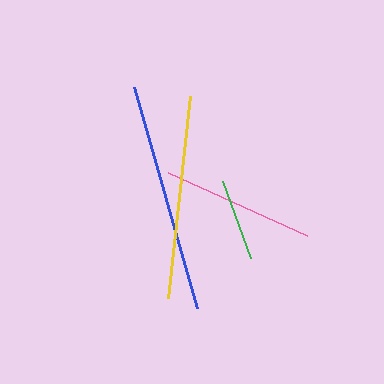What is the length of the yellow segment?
The yellow segment is approximately 203 pixels long.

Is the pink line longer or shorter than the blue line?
The blue line is longer than the pink line.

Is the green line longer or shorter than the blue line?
The blue line is longer than the green line.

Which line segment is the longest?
The blue line is the longest at approximately 231 pixels.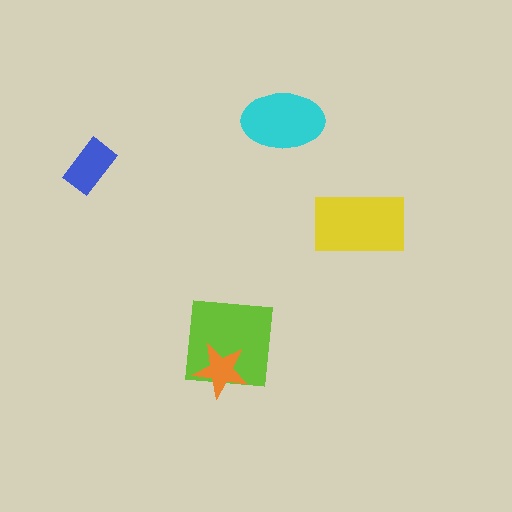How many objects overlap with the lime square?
1 object overlaps with the lime square.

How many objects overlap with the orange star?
1 object overlaps with the orange star.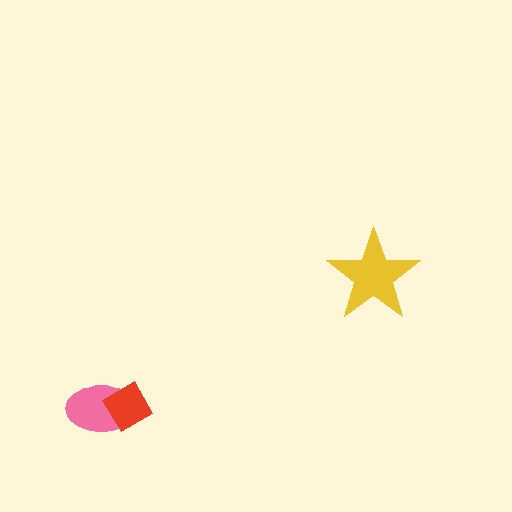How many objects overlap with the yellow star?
0 objects overlap with the yellow star.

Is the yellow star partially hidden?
No, no other shape covers it.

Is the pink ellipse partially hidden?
Yes, it is partially covered by another shape.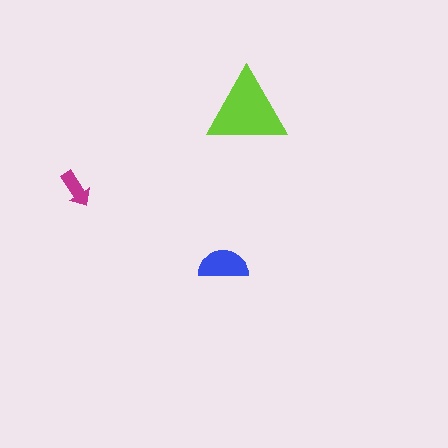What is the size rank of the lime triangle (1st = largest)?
1st.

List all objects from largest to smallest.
The lime triangle, the blue semicircle, the magenta arrow.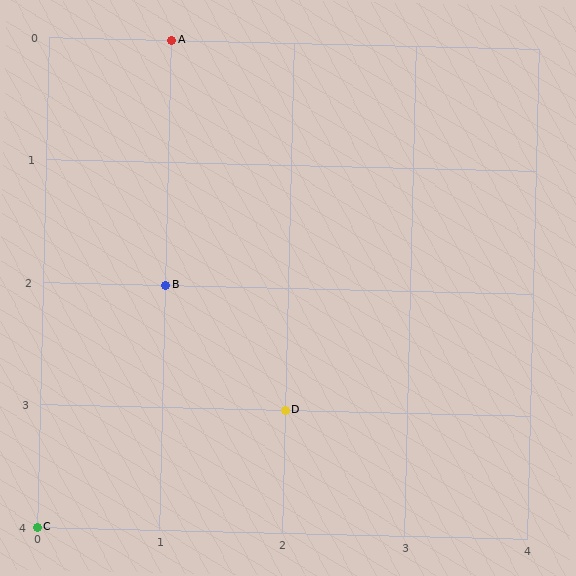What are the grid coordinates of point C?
Point C is at grid coordinates (0, 4).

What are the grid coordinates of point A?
Point A is at grid coordinates (1, 0).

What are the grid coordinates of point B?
Point B is at grid coordinates (1, 2).